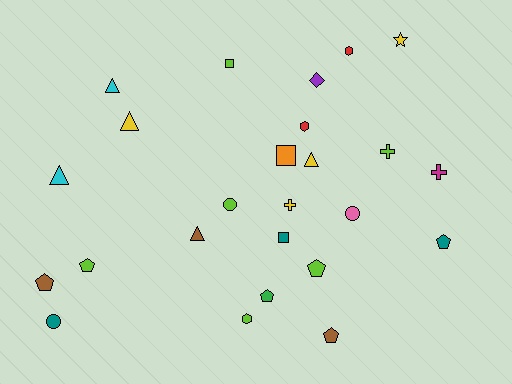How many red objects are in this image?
There are 2 red objects.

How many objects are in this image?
There are 25 objects.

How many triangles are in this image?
There are 5 triangles.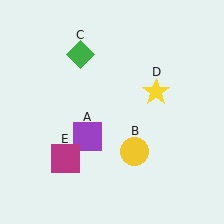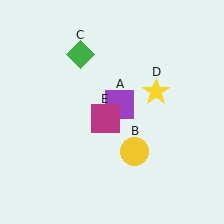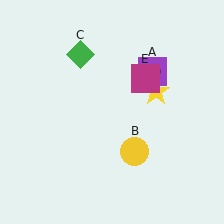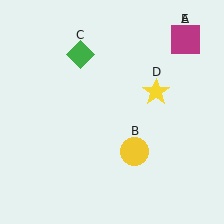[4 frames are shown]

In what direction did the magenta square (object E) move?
The magenta square (object E) moved up and to the right.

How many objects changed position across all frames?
2 objects changed position: purple square (object A), magenta square (object E).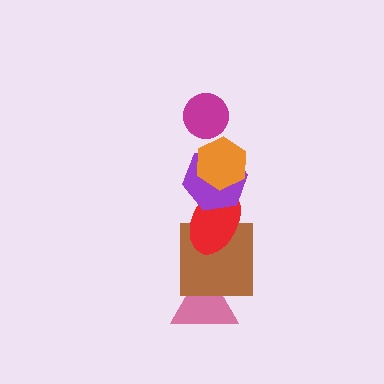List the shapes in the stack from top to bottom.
From top to bottom: the magenta circle, the orange hexagon, the purple hexagon, the red ellipse, the brown square, the pink triangle.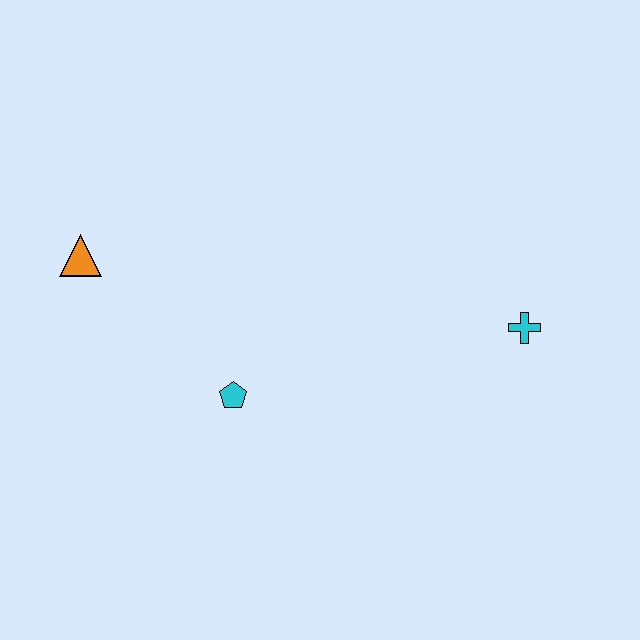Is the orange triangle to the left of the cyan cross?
Yes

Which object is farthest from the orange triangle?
The cyan cross is farthest from the orange triangle.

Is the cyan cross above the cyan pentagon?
Yes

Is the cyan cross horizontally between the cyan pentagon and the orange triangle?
No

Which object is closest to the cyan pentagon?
The orange triangle is closest to the cyan pentagon.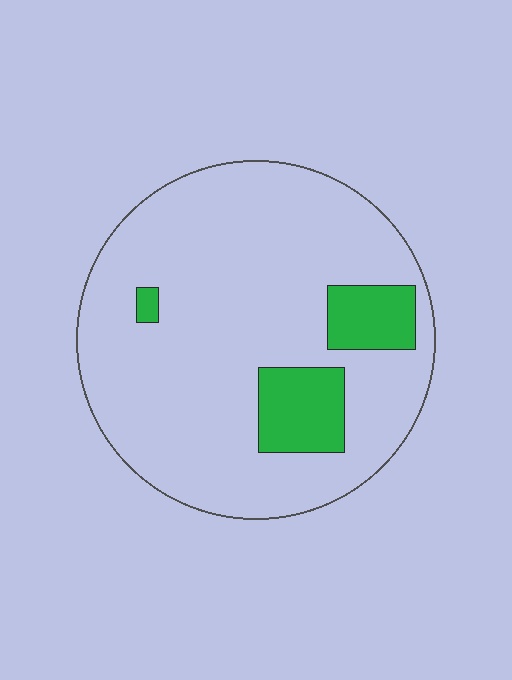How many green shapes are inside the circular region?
3.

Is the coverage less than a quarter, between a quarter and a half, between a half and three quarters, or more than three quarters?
Less than a quarter.